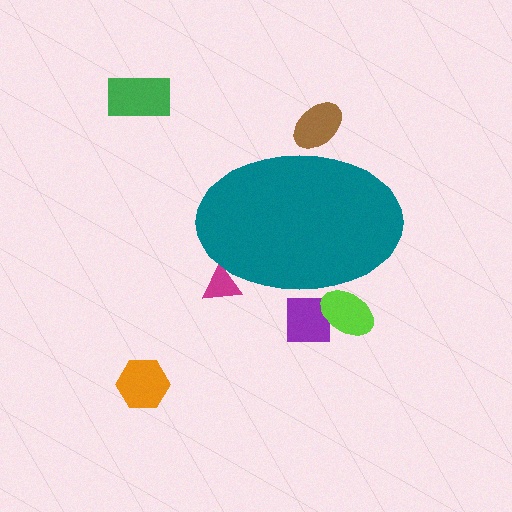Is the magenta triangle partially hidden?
Yes, the magenta triangle is partially hidden behind the teal ellipse.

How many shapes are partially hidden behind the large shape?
4 shapes are partially hidden.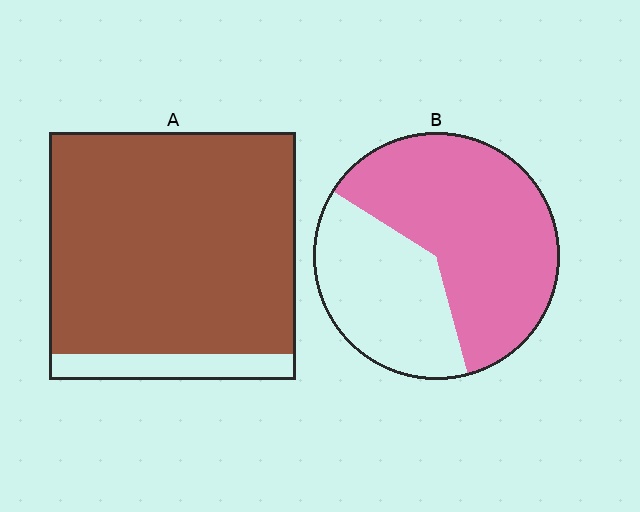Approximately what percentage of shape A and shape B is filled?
A is approximately 90% and B is approximately 60%.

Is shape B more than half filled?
Yes.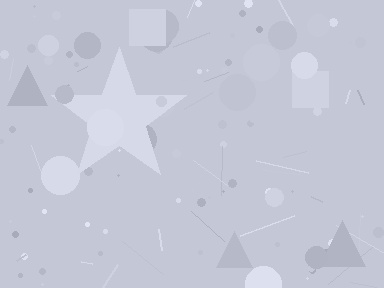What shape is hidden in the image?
A star is hidden in the image.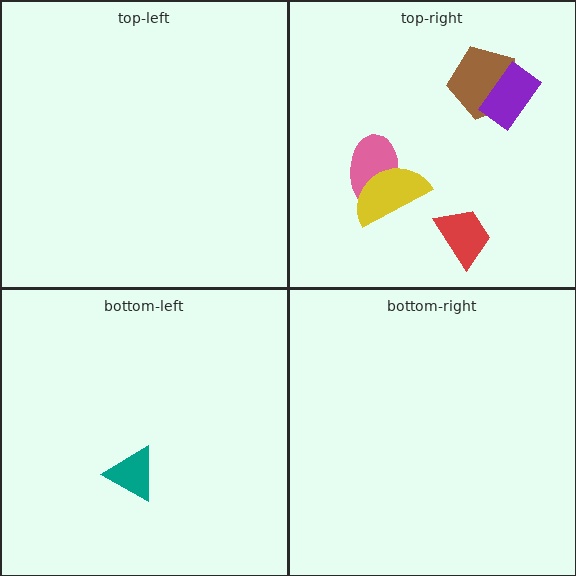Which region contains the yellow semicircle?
The top-right region.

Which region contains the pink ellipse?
The top-right region.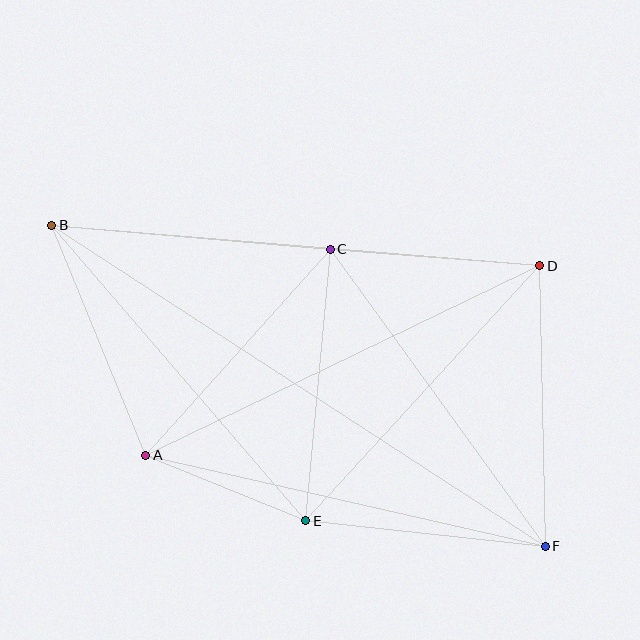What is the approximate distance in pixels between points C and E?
The distance between C and E is approximately 273 pixels.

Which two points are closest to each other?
Points A and E are closest to each other.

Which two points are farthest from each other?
Points B and F are farthest from each other.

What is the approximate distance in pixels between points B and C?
The distance between B and C is approximately 279 pixels.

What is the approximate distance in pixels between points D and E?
The distance between D and E is approximately 346 pixels.